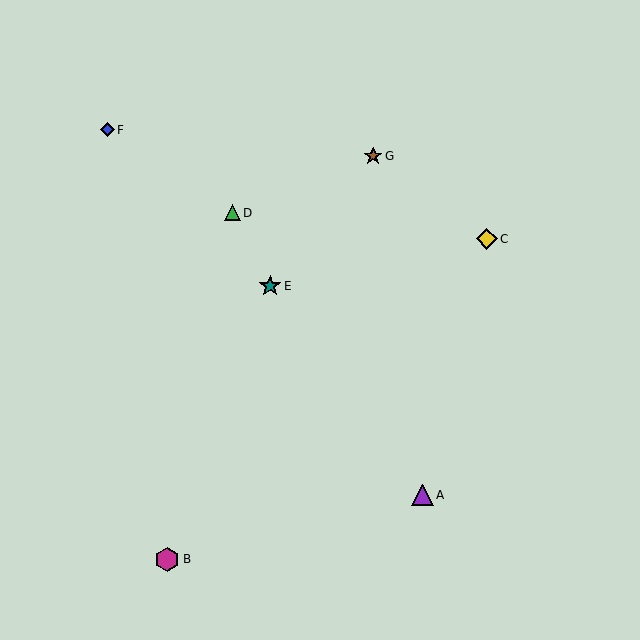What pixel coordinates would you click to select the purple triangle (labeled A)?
Click at (422, 495) to select the purple triangle A.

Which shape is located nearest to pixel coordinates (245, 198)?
The green triangle (labeled D) at (232, 213) is nearest to that location.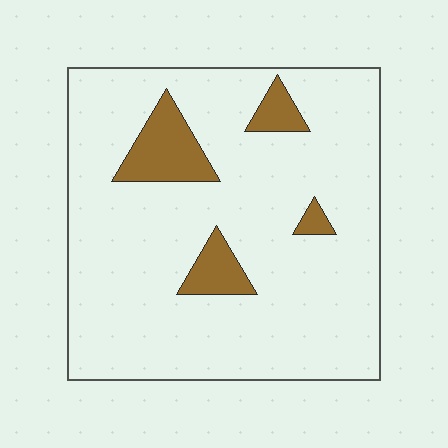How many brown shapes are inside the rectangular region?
4.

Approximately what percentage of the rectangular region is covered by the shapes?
Approximately 10%.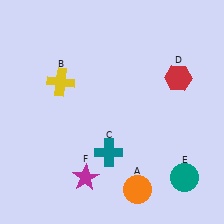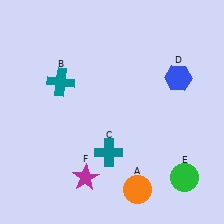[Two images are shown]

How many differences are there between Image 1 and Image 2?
There are 3 differences between the two images.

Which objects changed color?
B changed from yellow to teal. D changed from red to blue. E changed from teal to green.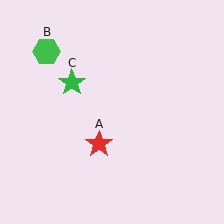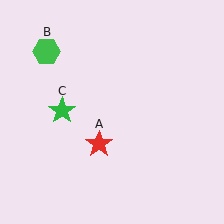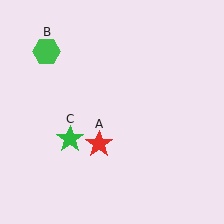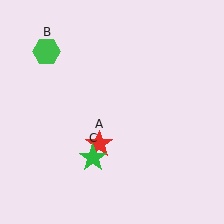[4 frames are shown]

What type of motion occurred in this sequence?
The green star (object C) rotated counterclockwise around the center of the scene.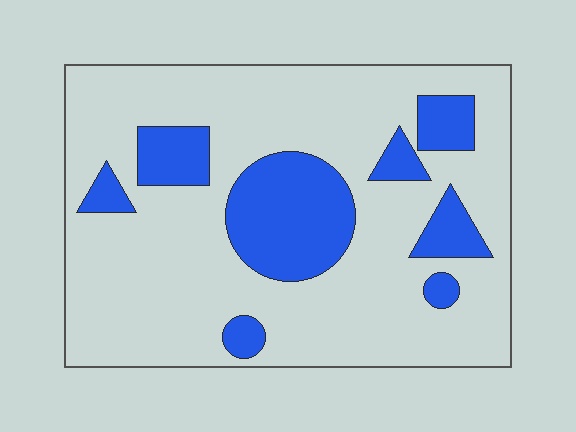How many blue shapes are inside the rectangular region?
8.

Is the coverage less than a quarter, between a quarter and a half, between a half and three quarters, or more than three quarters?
Less than a quarter.